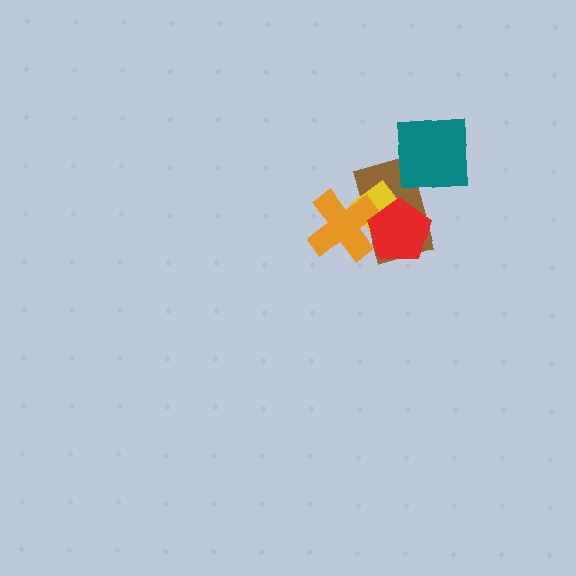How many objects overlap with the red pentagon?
3 objects overlap with the red pentagon.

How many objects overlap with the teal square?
1 object overlaps with the teal square.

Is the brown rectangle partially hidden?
Yes, it is partially covered by another shape.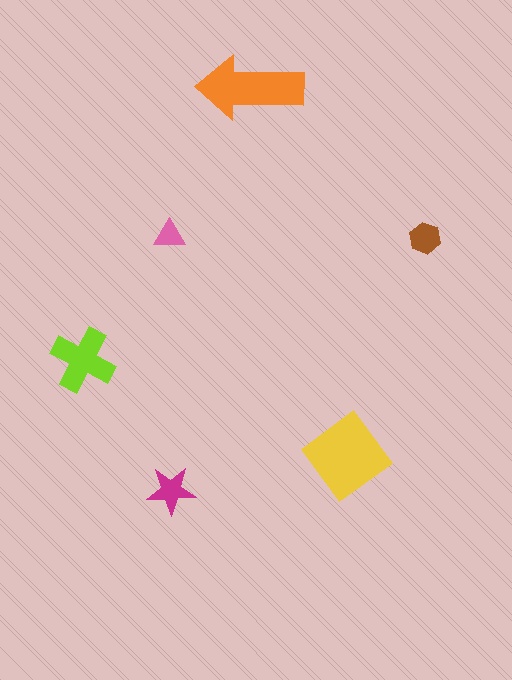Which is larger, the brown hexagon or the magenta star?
The magenta star.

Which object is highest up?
The orange arrow is topmost.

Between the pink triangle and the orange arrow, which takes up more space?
The orange arrow.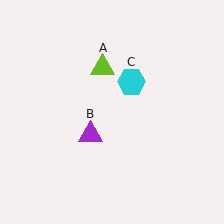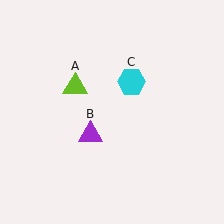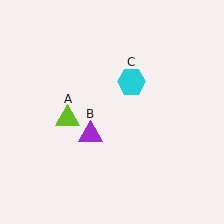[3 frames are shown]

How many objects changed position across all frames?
1 object changed position: lime triangle (object A).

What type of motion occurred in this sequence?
The lime triangle (object A) rotated counterclockwise around the center of the scene.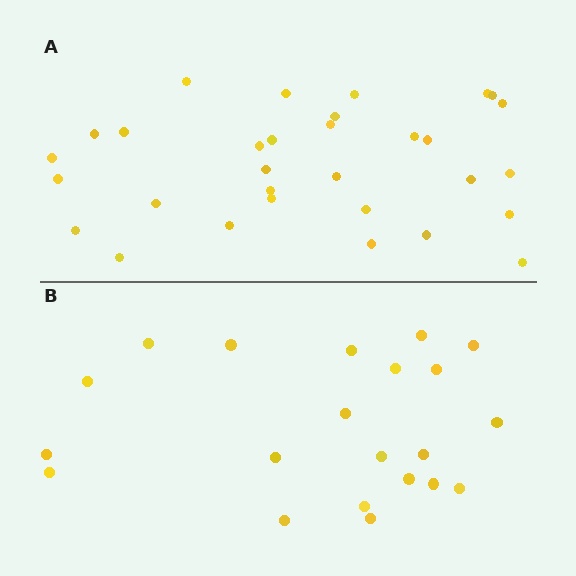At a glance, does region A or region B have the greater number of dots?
Region A (the top region) has more dots.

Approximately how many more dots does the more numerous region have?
Region A has roughly 10 or so more dots than region B.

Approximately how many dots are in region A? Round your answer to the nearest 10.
About 30 dots. (The exact count is 31, which rounds to 30.)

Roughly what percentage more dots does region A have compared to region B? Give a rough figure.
About 50% more.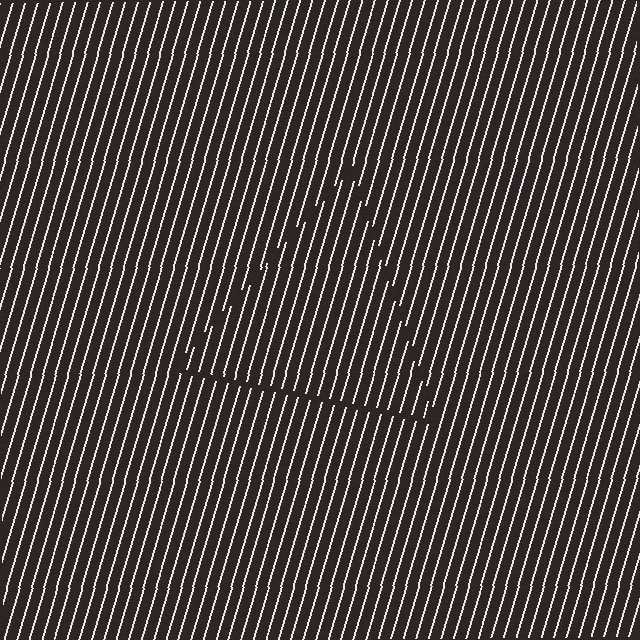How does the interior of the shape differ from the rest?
The interior of the shape contains the same grating, shifted by half a period — the contour is defined by the phase discontinuity where line-ends from the inner and outer gratings abut.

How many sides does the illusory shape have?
3 sides — the line-ends trace a triangle.